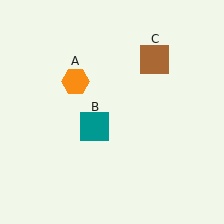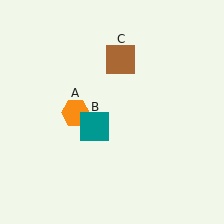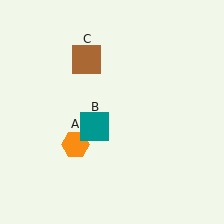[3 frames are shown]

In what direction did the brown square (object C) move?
The brown square (object C) moved left.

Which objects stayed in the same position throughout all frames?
Teal square (object B) remained stationary.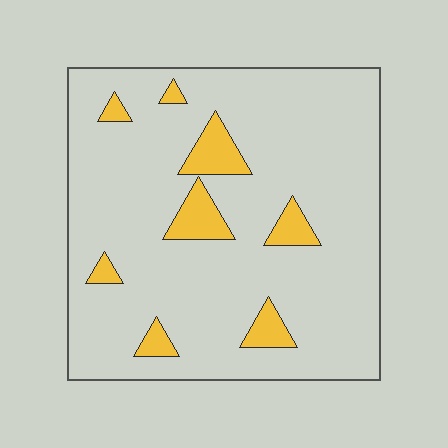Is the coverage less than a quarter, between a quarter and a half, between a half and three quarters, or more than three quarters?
Less than a quarter.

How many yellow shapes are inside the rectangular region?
8.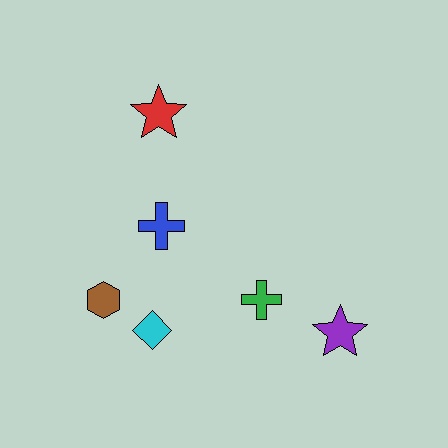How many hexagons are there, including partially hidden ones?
There is 1 hexagon.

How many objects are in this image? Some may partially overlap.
There are 6 objects.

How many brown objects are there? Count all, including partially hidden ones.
There is 1 brown object.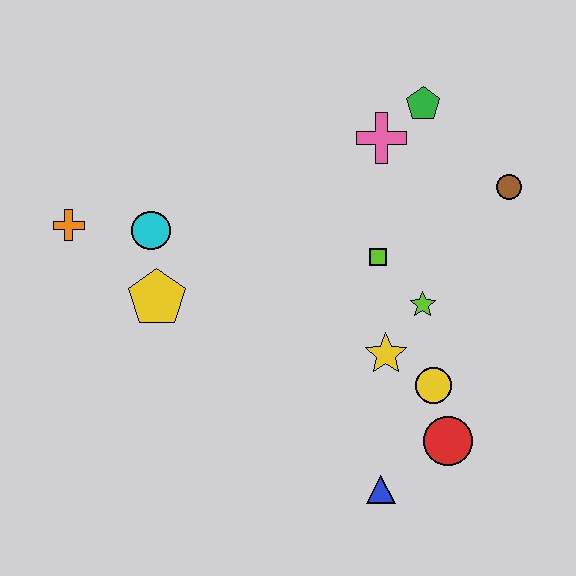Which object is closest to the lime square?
The lime star is closest to the lime square.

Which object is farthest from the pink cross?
The blue triangle is farthest from the pink cross.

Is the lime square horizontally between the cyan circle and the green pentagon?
Yes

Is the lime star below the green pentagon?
Yes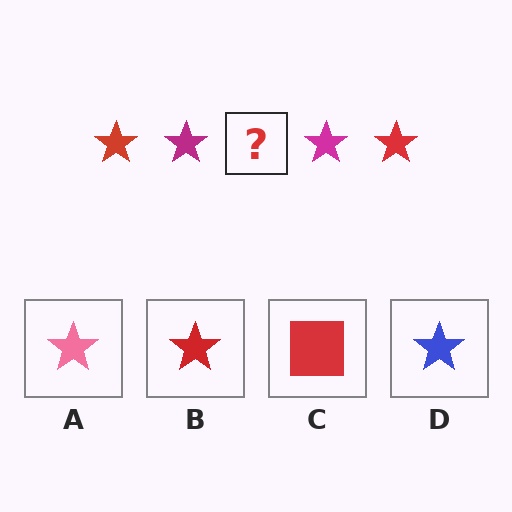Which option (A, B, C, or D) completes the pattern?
B.